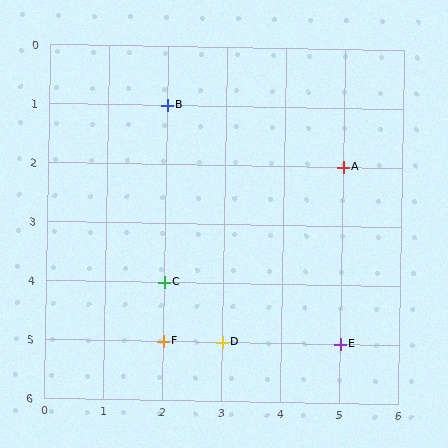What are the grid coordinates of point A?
Point A is at grid coordinates (5, 2).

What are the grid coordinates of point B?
Point B is at grid coordinates (2, 1).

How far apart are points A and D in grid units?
Points A and D are 2 columns and 3 rows apart (about 3.6 grid units diagonally).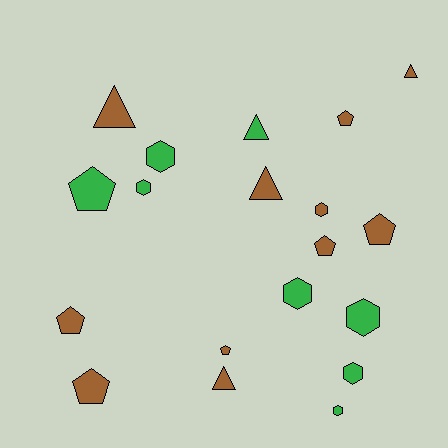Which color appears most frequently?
Brown, with 11 objects.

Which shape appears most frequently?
Hexagon, with 7 objects.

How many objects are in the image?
There are 19 objects.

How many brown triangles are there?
There are 4 brown triangles.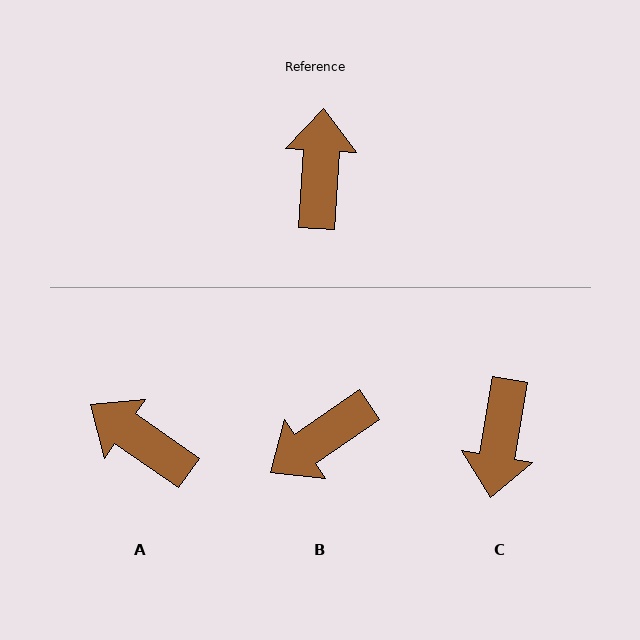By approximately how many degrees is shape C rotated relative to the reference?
Approximately 174 degrees counter-clockwise.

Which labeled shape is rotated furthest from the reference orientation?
C, about 174 degrees away.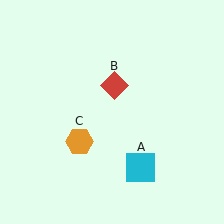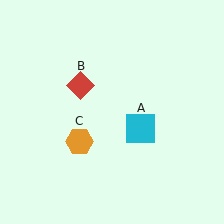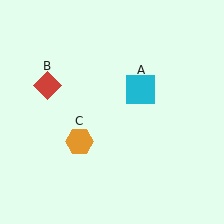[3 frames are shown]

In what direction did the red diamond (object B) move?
The red diamond (object B) moved left.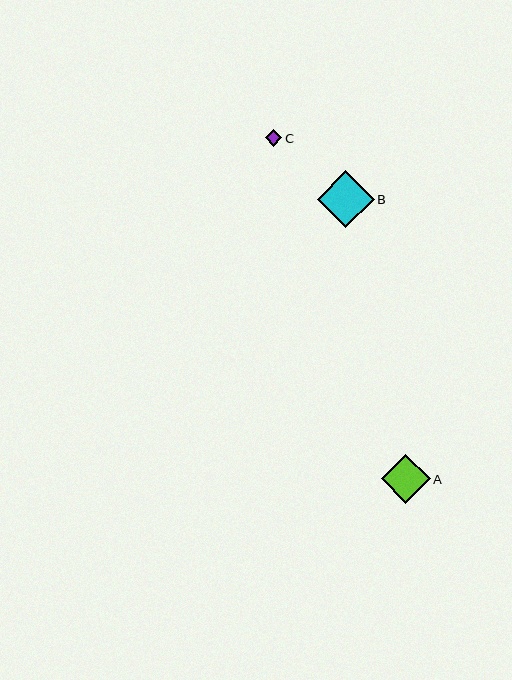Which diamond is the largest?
Diamond B is the largest with a size of approximately 57 pixels.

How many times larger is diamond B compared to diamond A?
Diamond B is approximately 1.2 times the size of diamond A.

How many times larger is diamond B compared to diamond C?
Diamond B is approximately 3.5 times the size of diamond C.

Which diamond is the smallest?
Diamond C is the smallest with a size of approximately 17 pixels.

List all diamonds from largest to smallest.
From largest to smallest: B, A, C.